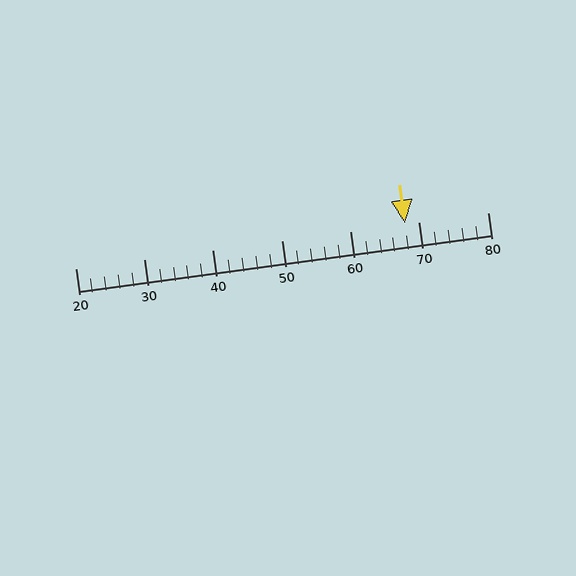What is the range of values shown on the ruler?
The ruler shows values from 20 to 80.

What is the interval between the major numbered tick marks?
The major tick marks are spaced 10 units apart.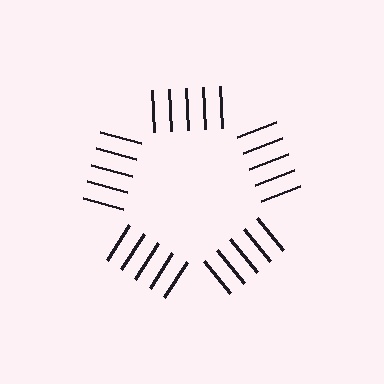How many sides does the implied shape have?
5 sides — the line-ends trace a pentagon.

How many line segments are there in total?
25 — 5 along each of the 5 edges.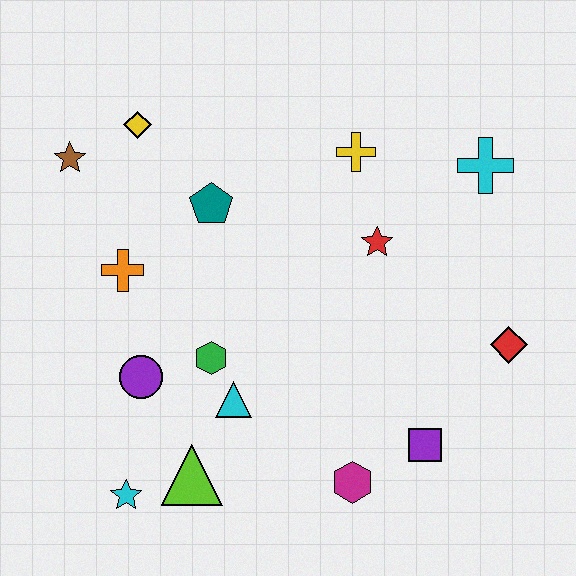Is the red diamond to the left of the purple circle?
No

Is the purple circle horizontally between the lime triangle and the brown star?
Yes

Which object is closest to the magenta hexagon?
The purple square is closest to the magenta hexagon.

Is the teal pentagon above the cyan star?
Yes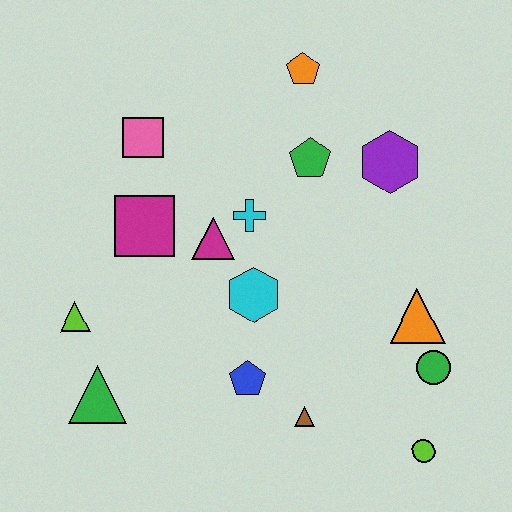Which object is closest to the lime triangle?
The green triangle is closest to the lime triangle.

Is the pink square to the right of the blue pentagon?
No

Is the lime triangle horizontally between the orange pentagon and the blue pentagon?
No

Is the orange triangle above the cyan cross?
No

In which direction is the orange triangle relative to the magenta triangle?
The orange triangle is to the right of the magenta triangle.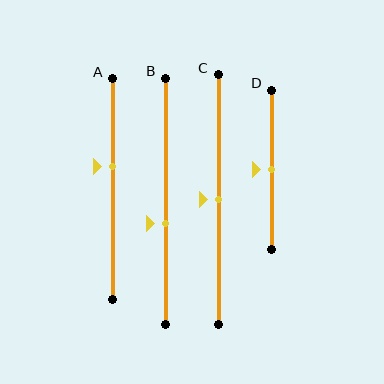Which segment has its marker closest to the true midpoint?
Segment C has its marker closest to the true midpoint.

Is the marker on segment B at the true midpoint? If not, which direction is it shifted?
No, the marker on segment B is shifted downward by about 9% of the segment length.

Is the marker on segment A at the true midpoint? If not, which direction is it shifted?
No, the marker on segment A is shifted upward by about 10% of the segment length.